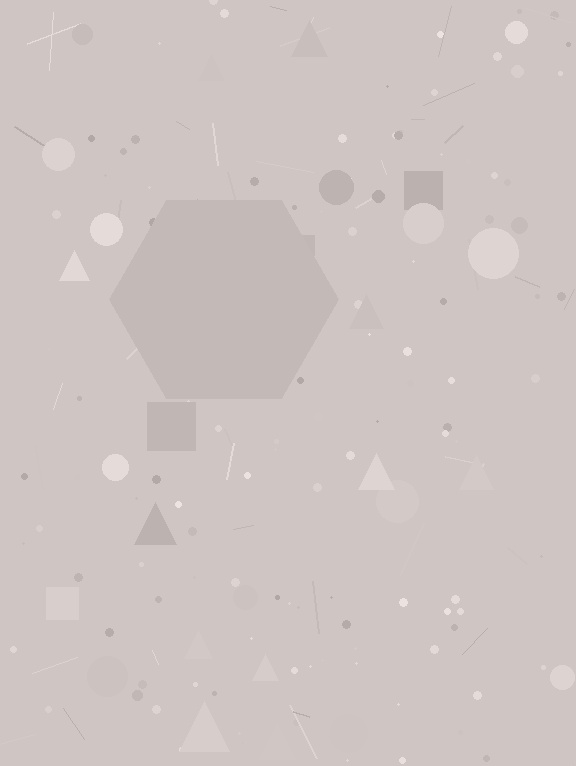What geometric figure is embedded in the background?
A hexagon is embedded in the background.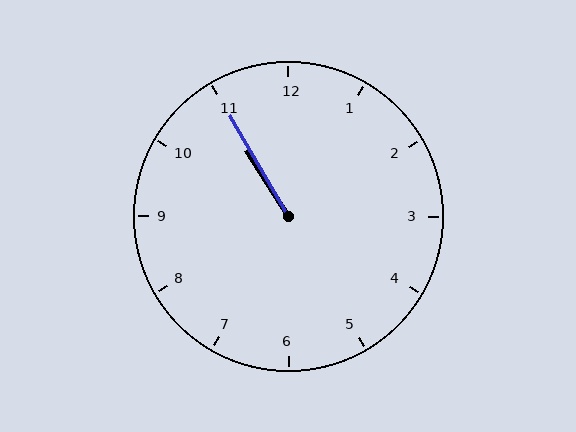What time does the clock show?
10:55.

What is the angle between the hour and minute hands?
Approximately 2 degrees.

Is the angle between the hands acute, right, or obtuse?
It is acute.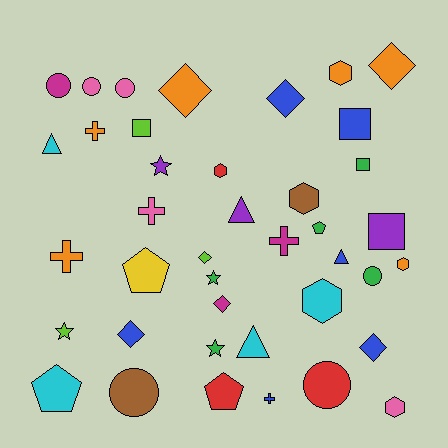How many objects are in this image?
There are 40 objects.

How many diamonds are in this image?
There are 7 diamonds.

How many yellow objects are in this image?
There is 1 yellow object.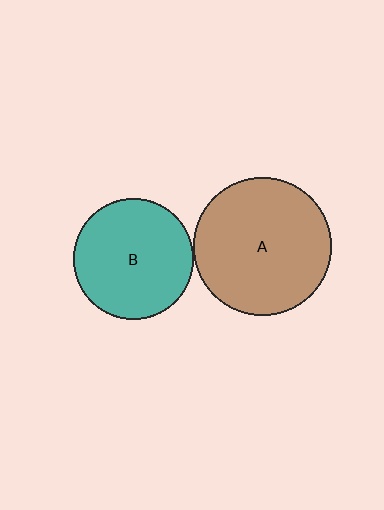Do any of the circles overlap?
No, none of the circles overlap.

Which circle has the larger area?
Circle A (brown).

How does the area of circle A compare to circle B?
Approximately 1.3 times.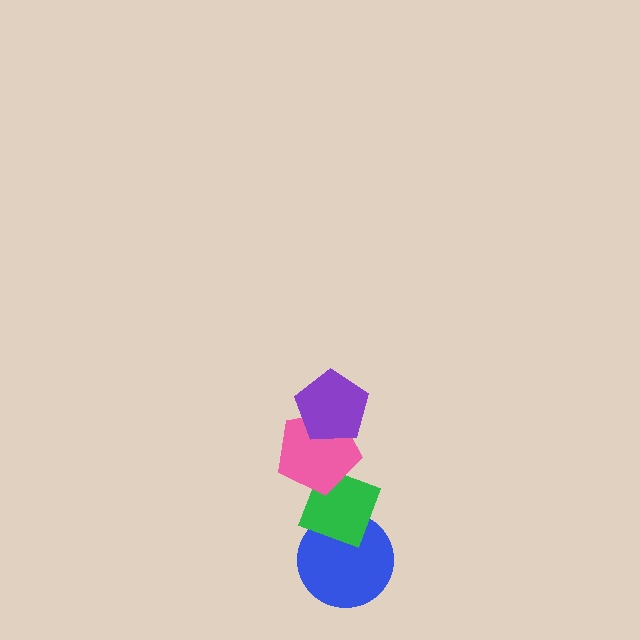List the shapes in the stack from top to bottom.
From top to bottom: the purple pentagon, the pink pentagon, the green diamond, the blue circle.